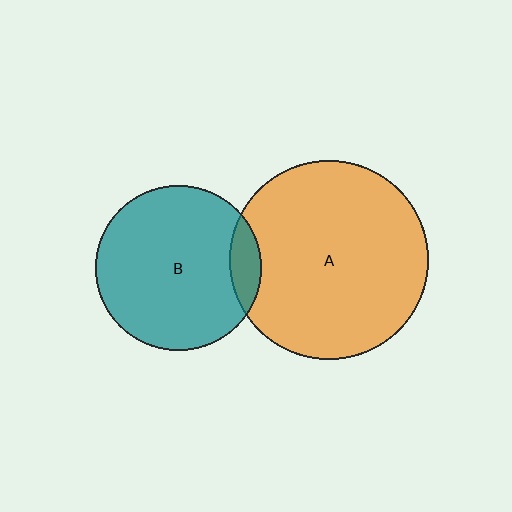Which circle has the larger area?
Circle A (orange).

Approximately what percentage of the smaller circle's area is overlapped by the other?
Approximately 10%.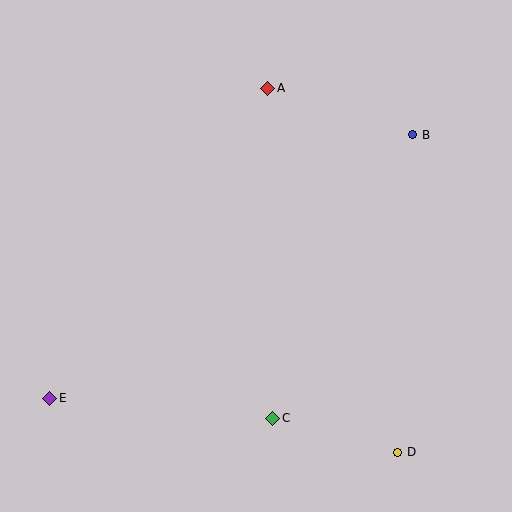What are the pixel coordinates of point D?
Point D is at (398, 452).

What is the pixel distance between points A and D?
The distance between A and D is 387 pixels.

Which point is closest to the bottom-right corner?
Point D is closest to the bottom-right corner.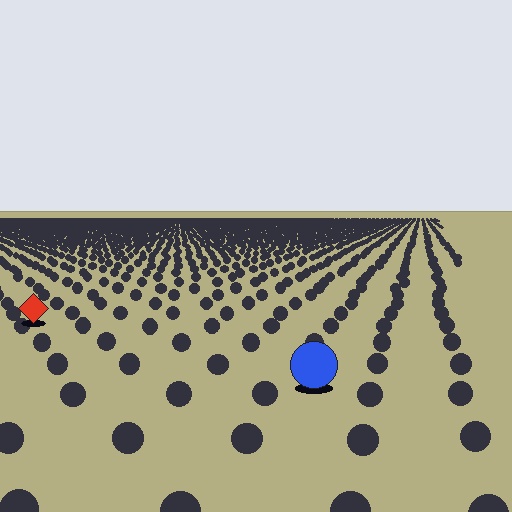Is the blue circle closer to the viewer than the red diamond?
Yes. The blue circle is closer — you can tell from the texture gradient: the ground texture is coarser near it.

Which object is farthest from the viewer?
The red diamond is farthest from the viewer. It appears smaller and the ground texture around it is denser.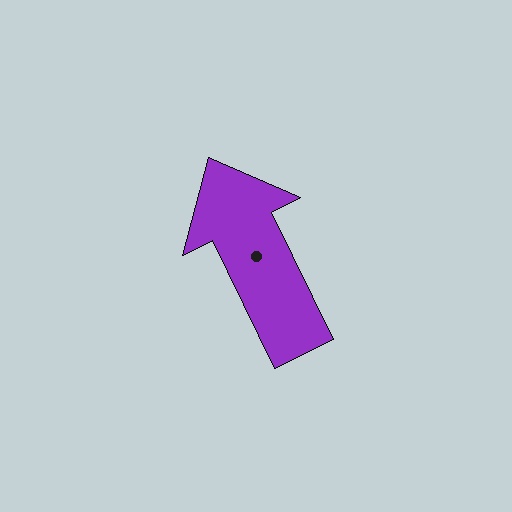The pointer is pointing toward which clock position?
Roughly 11 o'clock.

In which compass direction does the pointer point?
Northwest.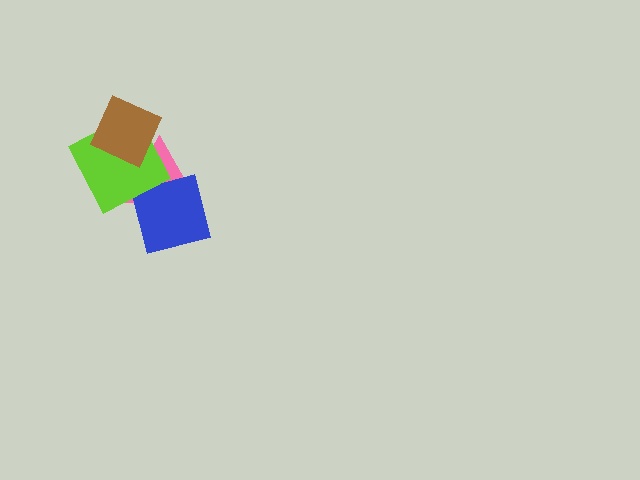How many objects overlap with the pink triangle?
3 objects overlap with the pink triangle.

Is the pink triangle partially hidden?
Yes, it is partially covered by another shape.